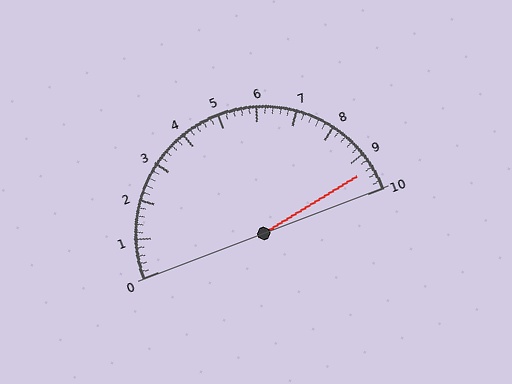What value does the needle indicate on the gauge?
The needle indicates approximately 9.4.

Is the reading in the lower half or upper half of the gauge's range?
The reading is in the upper half of the range (0 to 10).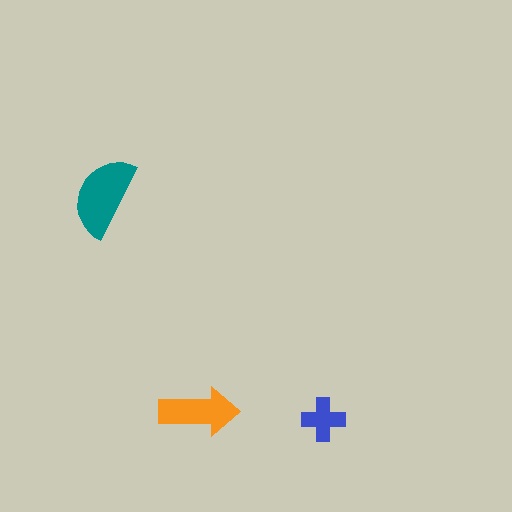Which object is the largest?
The teal semicircle.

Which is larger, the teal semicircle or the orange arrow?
The teal semicircle.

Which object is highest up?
The teal semicircle is topmost.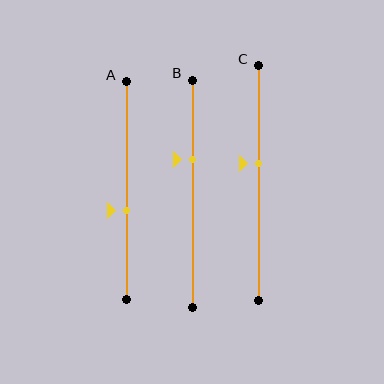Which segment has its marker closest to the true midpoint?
Segment C has its marker closest to the true midpoint.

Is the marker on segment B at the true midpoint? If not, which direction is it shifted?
No, the marker on segment B is shifted upward by about 15% of the segment length.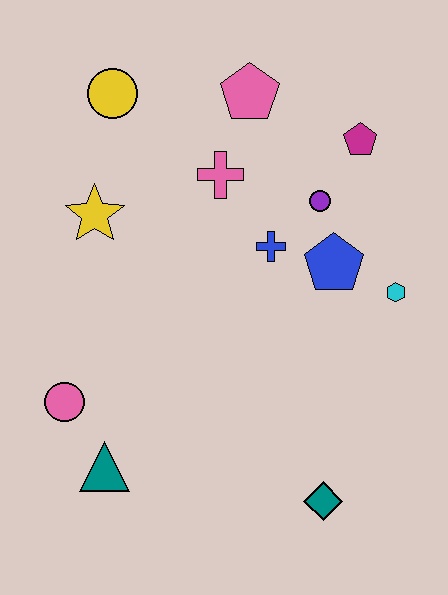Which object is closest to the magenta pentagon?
The purple circle is closest to the magenta pentagon.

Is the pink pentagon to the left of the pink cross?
No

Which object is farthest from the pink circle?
The magenta pentagon is farthest from the pink circle.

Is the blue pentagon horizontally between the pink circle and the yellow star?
No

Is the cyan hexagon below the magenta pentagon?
Yes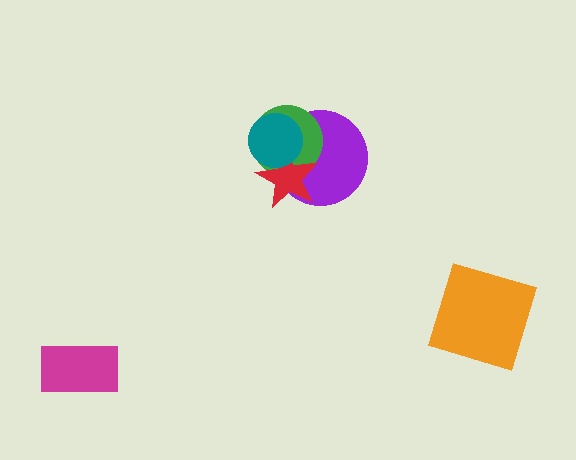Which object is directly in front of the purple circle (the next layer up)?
The green circle is directly in front of the purple circle.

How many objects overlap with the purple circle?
3 objects overlap with the purple circle.